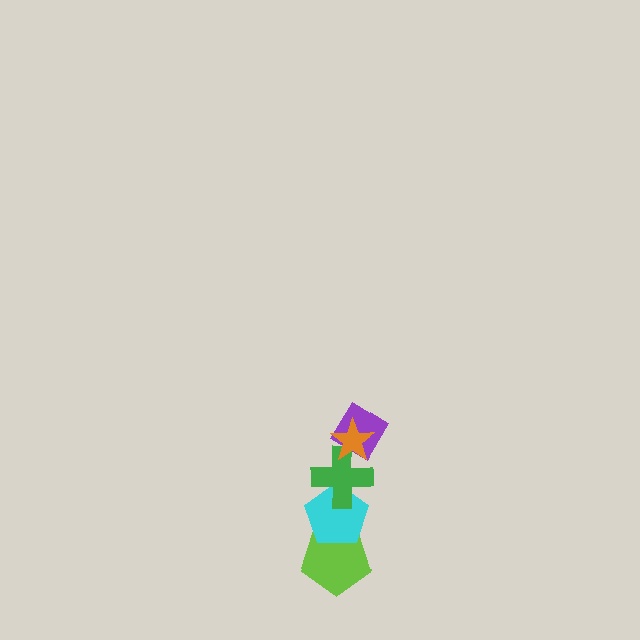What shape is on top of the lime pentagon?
The cyan pentagon is on top of the lime pentagon.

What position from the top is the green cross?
The green cross is 3rd from the top.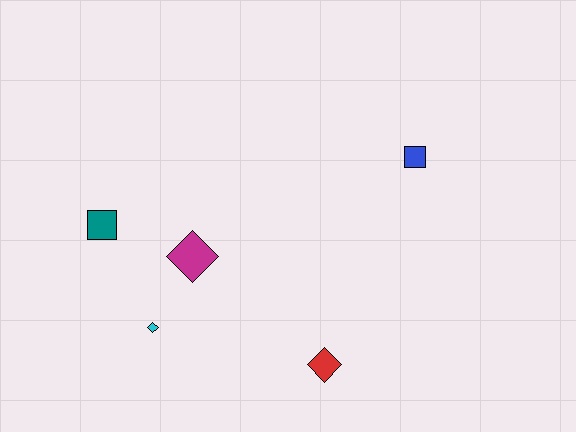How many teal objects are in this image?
There is 1 teal object.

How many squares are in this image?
There are 2 squares.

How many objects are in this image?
There are 5 objects.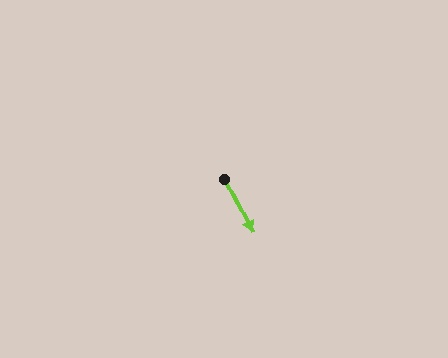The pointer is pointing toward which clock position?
Roughly 5 o'clock.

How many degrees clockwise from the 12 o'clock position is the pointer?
Approximately 154 degrees.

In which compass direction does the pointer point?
Southeast.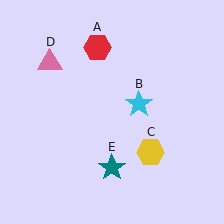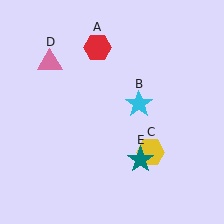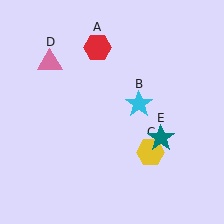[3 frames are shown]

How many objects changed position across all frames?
1 object changed position: teal star (object E).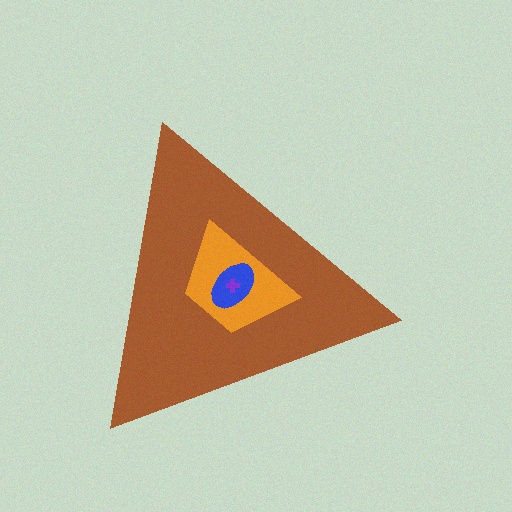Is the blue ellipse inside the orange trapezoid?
Yes.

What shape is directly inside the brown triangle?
The orange trapezoid.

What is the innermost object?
The purple cross.